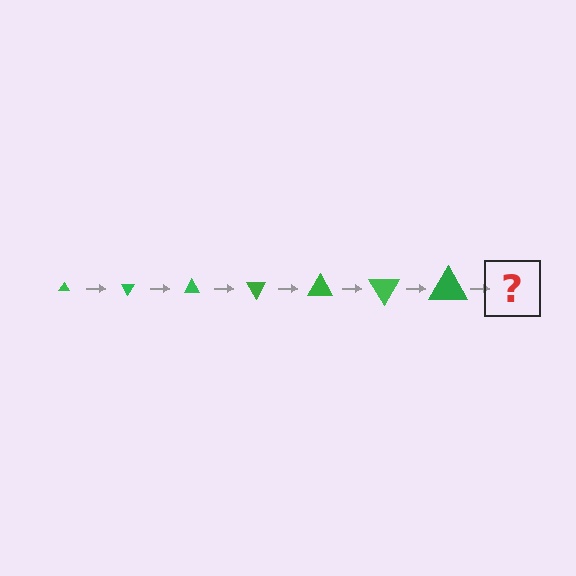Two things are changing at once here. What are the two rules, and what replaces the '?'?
The two rules are that the triangle grows larger each step and it rotates 60 degrees each step. The '?' should be a triangle, larger than the previous one and rotated 420 degrees from the start.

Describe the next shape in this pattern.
It should be a triangle, larger than the previous one and rotated 420 degrees from the start.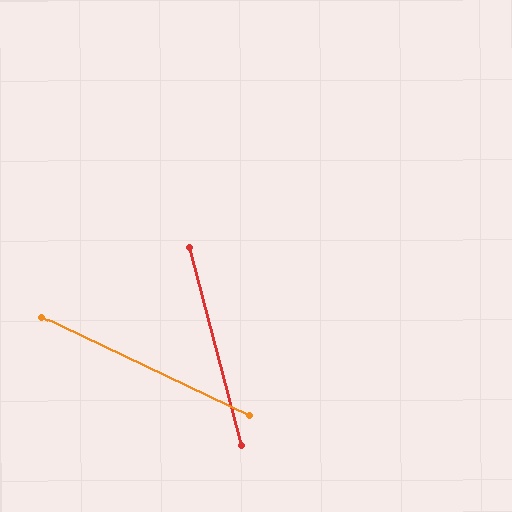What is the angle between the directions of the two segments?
Approximately 50 degrees.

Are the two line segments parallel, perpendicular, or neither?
Neither parallel nor perpendicular — they differ by about 50°.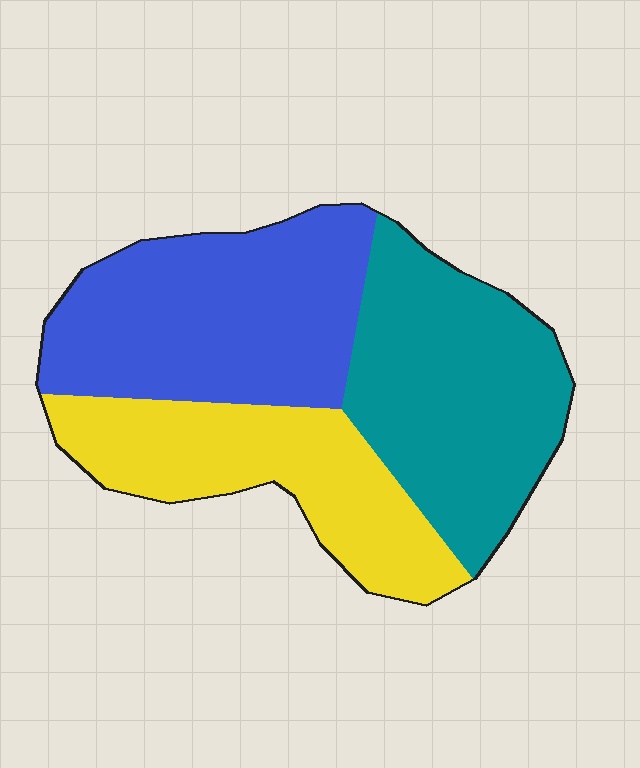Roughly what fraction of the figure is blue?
Blue takes up about three eighths (3/8) of the figure.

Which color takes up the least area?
Yellow, at roughly 30%.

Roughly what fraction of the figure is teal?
Teal covers 35% of the figure.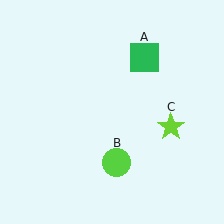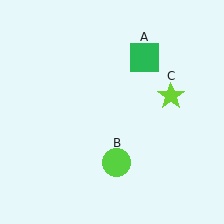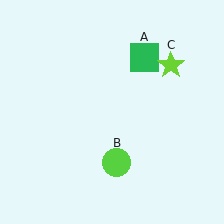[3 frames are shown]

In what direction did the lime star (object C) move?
The lime star (object C) moved up.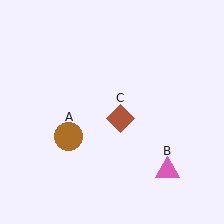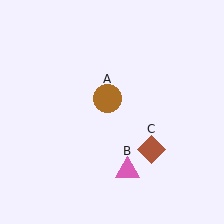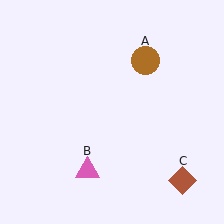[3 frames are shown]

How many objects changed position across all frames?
3 objects changed position: brown circle (object A), pink triangle (object B), brown diamond (object C).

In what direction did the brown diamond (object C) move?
The brown diamond (object C) moved down and to the right.